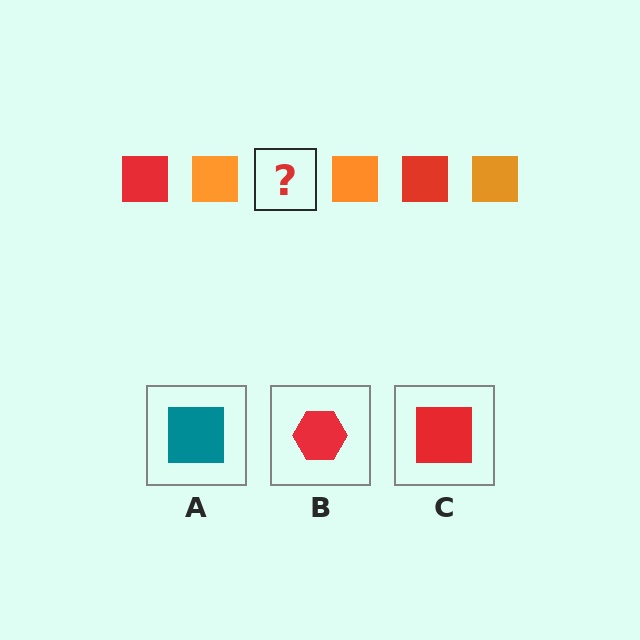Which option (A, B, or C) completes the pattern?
C.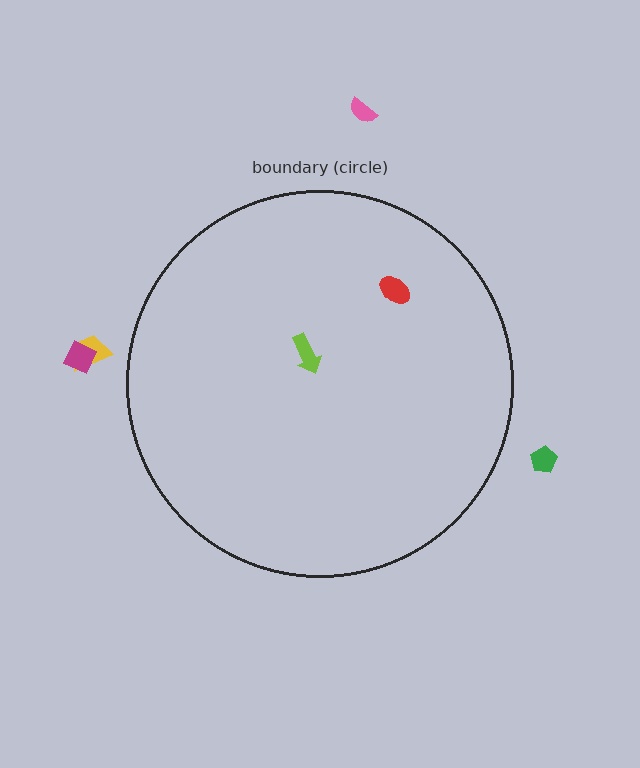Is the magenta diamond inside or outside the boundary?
Outside.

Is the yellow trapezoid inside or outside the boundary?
Outside.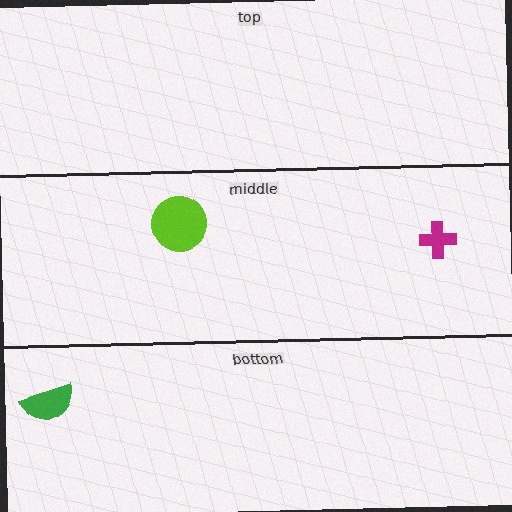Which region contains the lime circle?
The middle region.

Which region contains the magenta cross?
The middle region.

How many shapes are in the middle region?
2.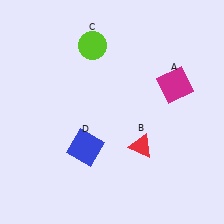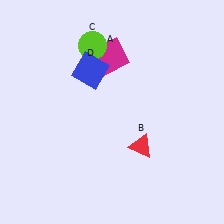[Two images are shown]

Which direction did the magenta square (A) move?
The magenta square (A) moved left.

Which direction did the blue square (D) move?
The blue square (D) moved up.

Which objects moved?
The objects that moved are: the magenta square (A), the blue square (D).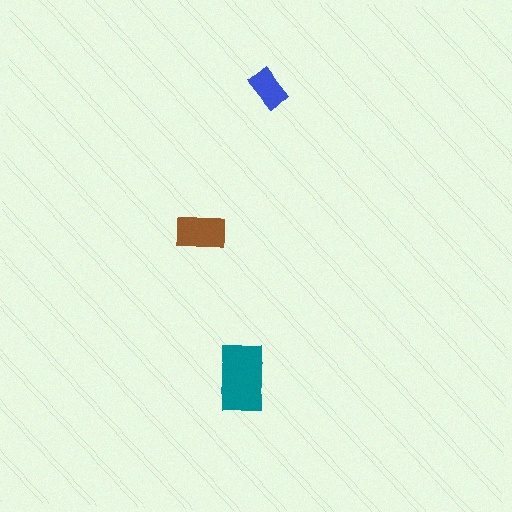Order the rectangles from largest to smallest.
the teal one, the brown one, the blue one.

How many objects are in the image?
There are 3 objects in the image.